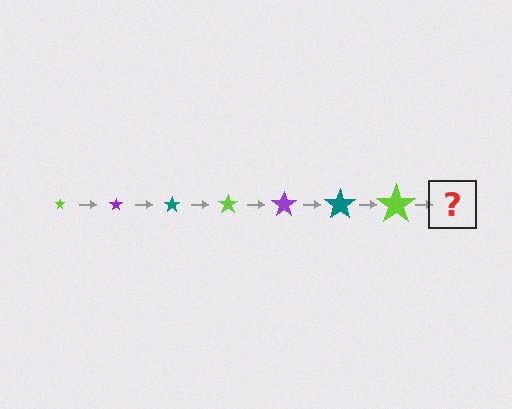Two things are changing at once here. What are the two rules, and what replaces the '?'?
The two rules are that the star grows larger each step and the color cycles through lime, purple, and teal. The '?' should be a purple star, larger than the previous one.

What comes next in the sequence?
The next element should be a purple star, larger than the previous one.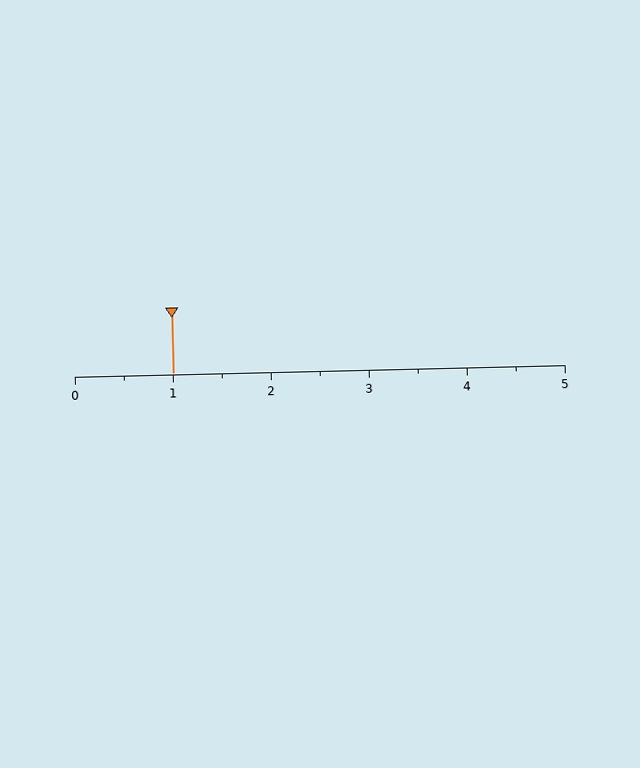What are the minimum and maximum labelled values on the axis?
The axis runs from 0 to 5.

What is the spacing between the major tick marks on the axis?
The major ticks are spaced 1 apart.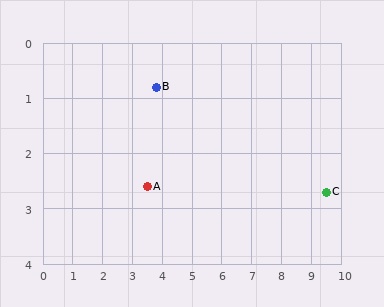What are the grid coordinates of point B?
Point B is at approximately (3.8, 0.8).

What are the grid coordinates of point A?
Point A is at approximately (3.5, 2.6).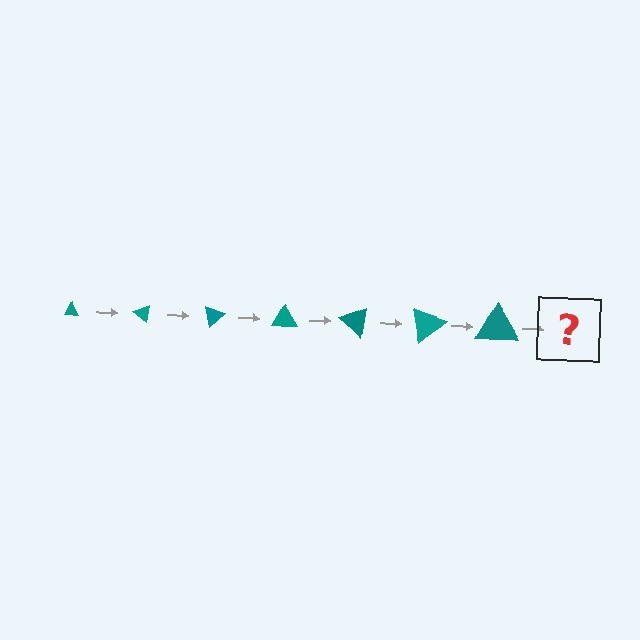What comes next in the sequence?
The next element should be a triangle, larger than the previous one and rotated 280 degrees from the start.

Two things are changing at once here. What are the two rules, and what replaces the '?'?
The two rules are that the triangle grows larger each step and it rotates 40 degrees each step. The '?' should be a triangle, larger than the previous one and rotated 280 degrees from the start.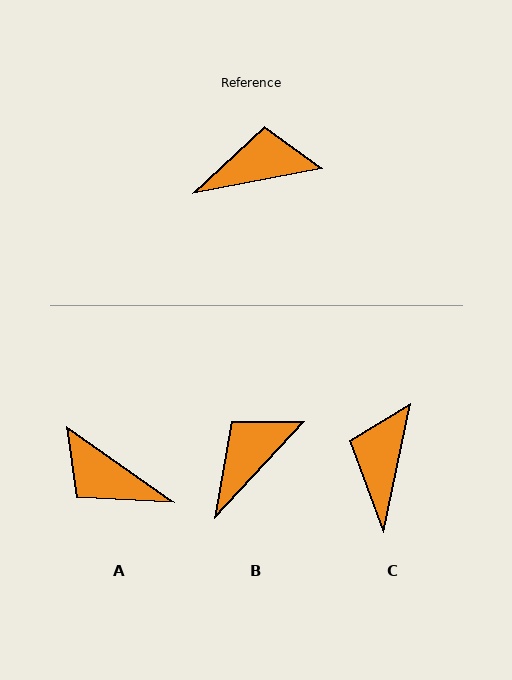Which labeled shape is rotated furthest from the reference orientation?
A, about 134 degrees away.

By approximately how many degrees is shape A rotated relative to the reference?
Approximately 134 degrees counter-clockwise.